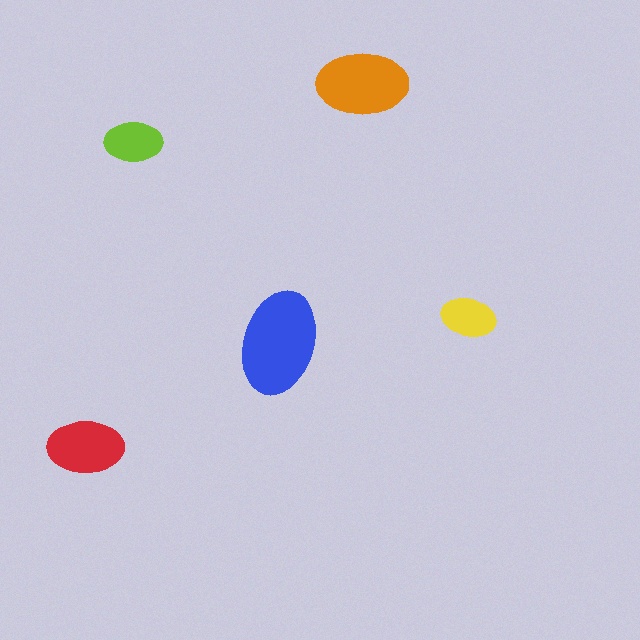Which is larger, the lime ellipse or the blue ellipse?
The blue one.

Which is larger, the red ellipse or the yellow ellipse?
The red one.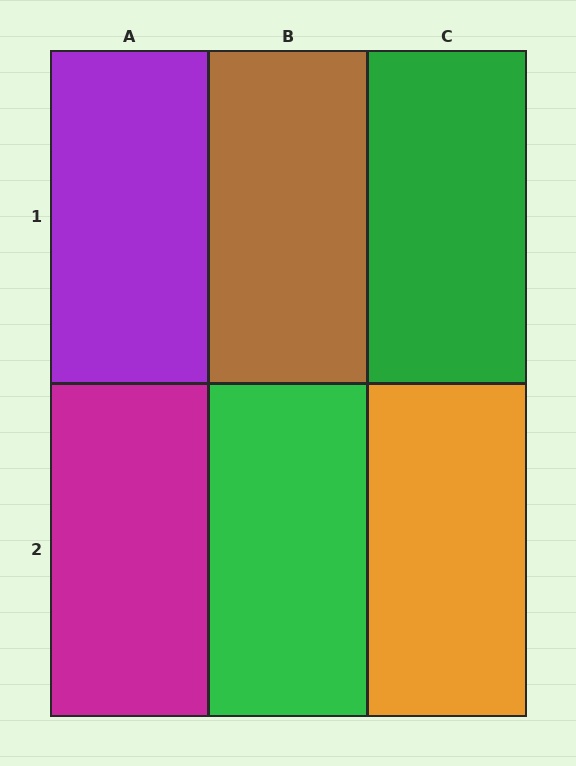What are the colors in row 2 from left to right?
Magenta, green, orange.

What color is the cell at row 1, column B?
Brown.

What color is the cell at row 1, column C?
Green.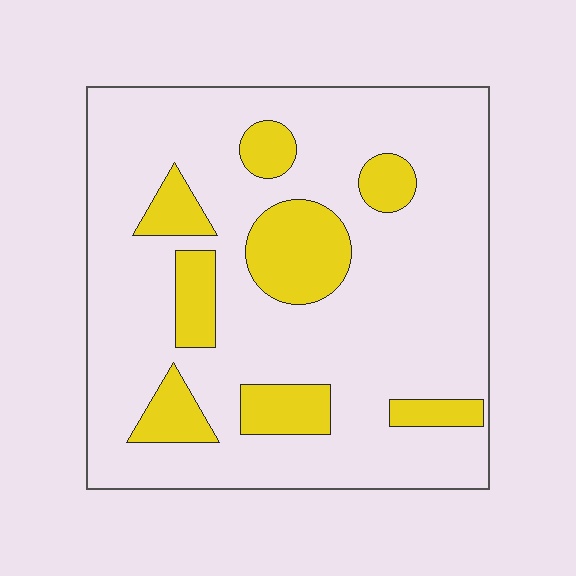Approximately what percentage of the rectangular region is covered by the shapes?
Approximately 20%.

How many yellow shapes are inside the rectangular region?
8.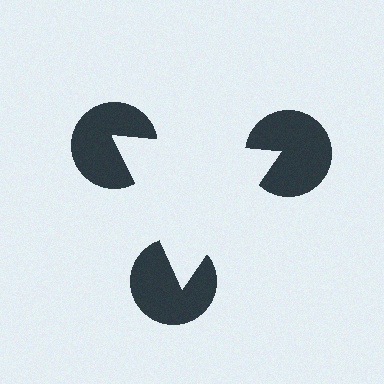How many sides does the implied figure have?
3 sides.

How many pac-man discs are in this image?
There are 3 — one at each vertex of the illusory triangle.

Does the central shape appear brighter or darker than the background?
It typically appears slightly brighter than the background, even though no actual brightness change is drawn.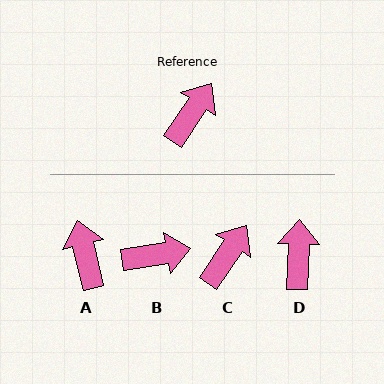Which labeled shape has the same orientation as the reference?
C.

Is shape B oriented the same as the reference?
No, it is off by about 47 degrees.